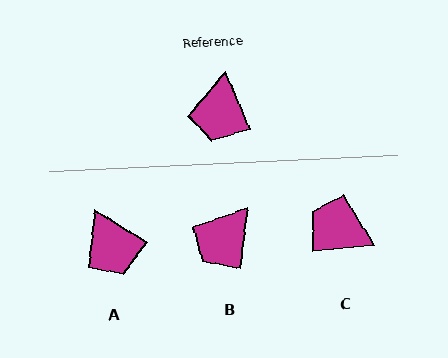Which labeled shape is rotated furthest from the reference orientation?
C, about 107 degrees away.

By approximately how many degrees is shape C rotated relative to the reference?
Approximately 107 degrees clockwise.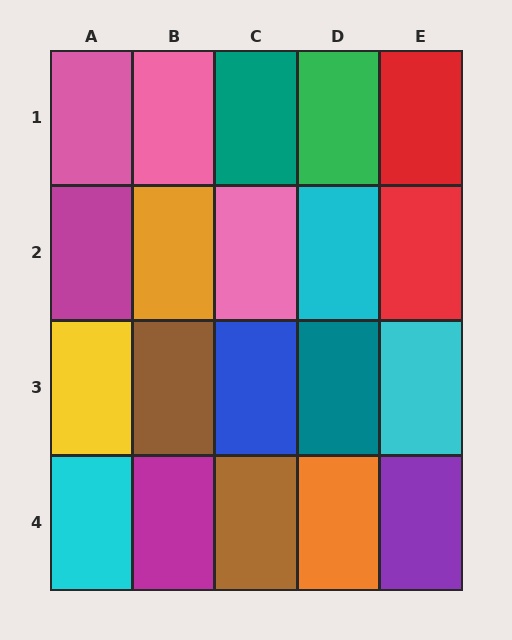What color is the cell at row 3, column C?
Blue.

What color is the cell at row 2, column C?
Pink.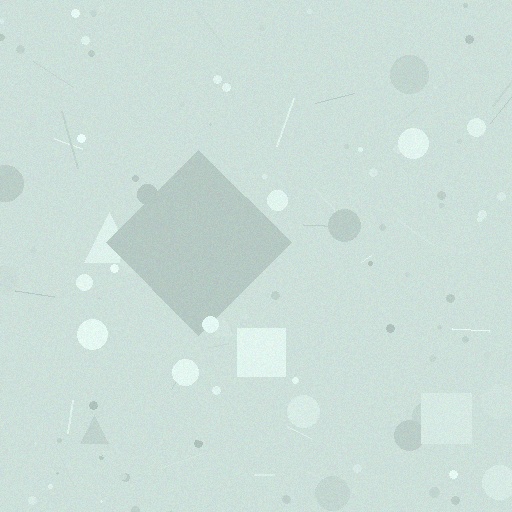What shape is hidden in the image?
A diamond is hidden in the image.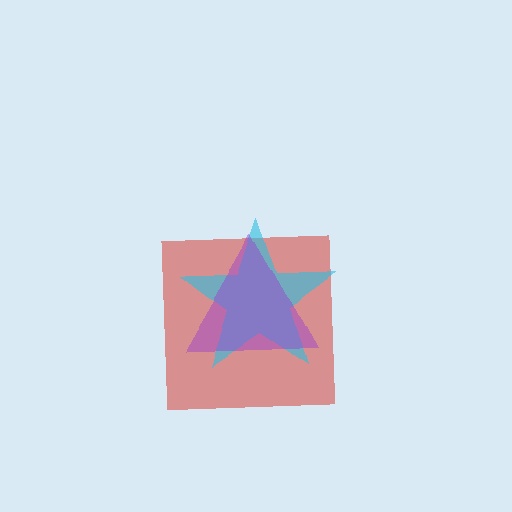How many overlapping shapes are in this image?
There are 3 overlapping shapes in the image.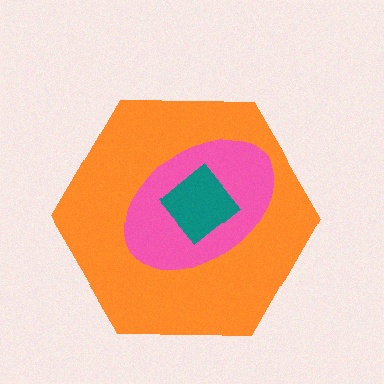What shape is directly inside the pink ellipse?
The teal diamond.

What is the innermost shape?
The teal diamond.